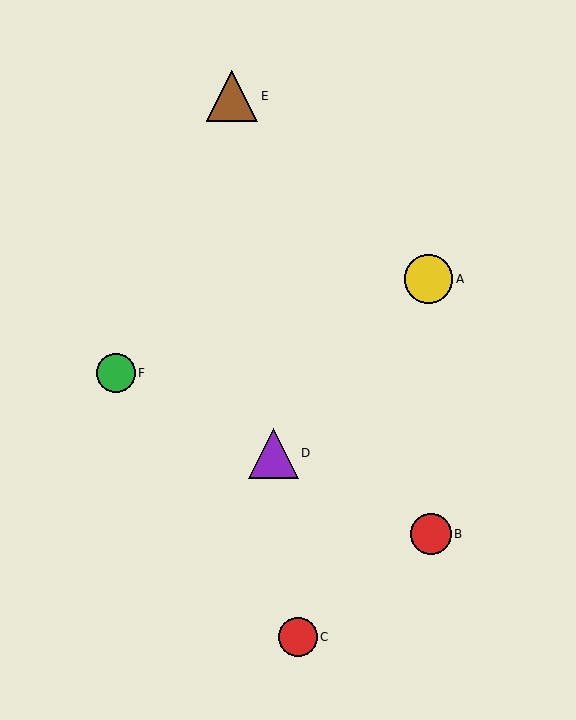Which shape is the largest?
The brown triangle (labeled E) is the largest.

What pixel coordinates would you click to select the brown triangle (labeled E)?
Click at (232, 96) to select the brown triangle E.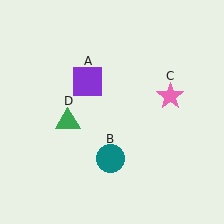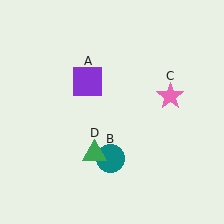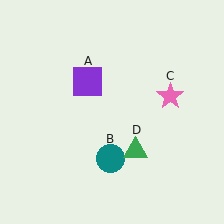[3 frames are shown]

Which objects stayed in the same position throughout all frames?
Purple square (object A) and teal circle (object B) and pink star (object C) remained stationary.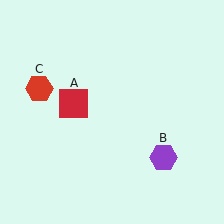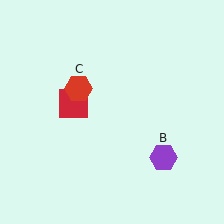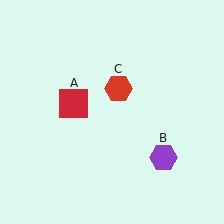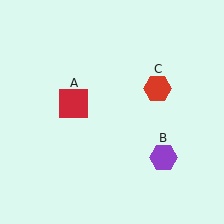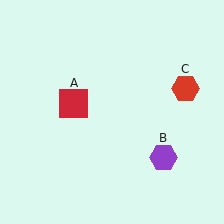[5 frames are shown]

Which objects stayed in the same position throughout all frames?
Red square (object A) and purple hexagon (object B) remained stationary.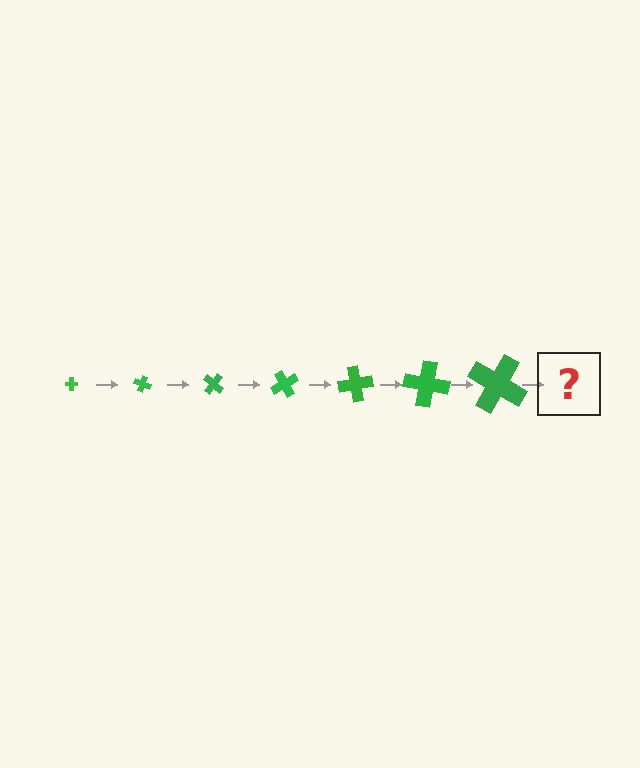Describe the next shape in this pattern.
It should be a cross, larger than the previous one and rotated 140 degrees from the start.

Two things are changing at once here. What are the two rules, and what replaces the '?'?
The two rules are that the cross grows larger each step and it rotates 20 degrees each step. The '?' should be a cross, larger than the previous one and rotated 140 degrees from the start.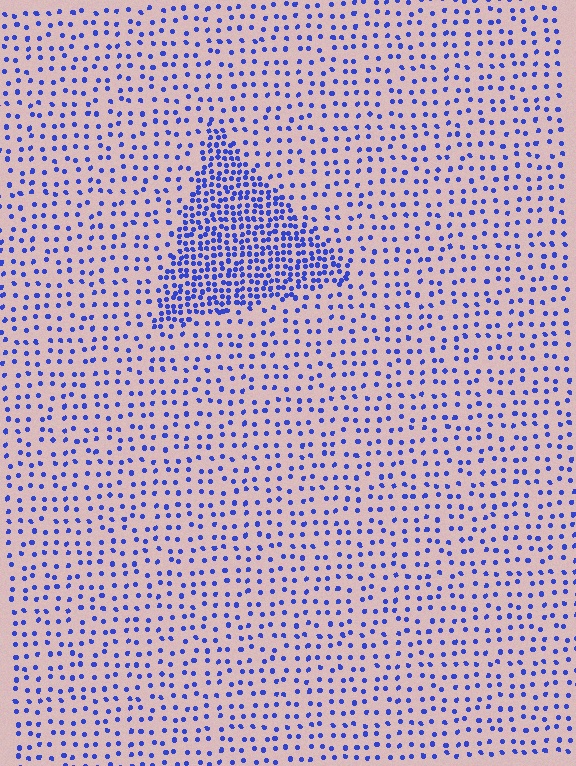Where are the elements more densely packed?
The elements are more densely packed inside the triangle boundary.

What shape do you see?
I see a triangle.